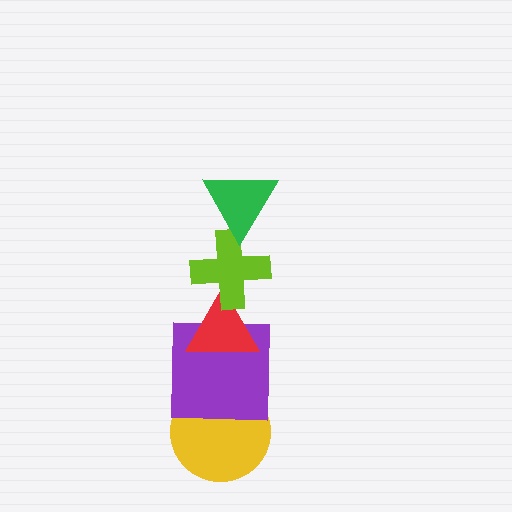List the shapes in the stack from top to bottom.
From top to bottom: the green triangle, the lime cross, the red triangle, the purple square, the yellow circle.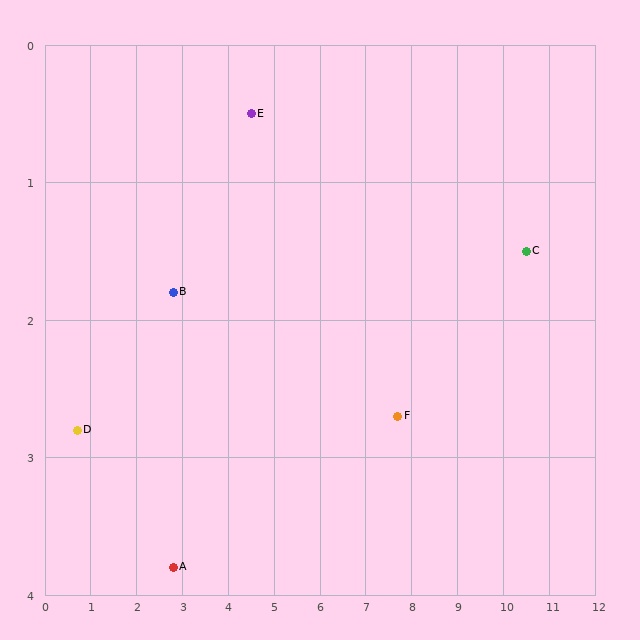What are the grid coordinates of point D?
Point D is at approximately (0.7, 2.8).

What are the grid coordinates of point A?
Point A is at approximately (2.8, 3.8).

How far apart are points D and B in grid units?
Points D and B are about 2.3 grid units apart.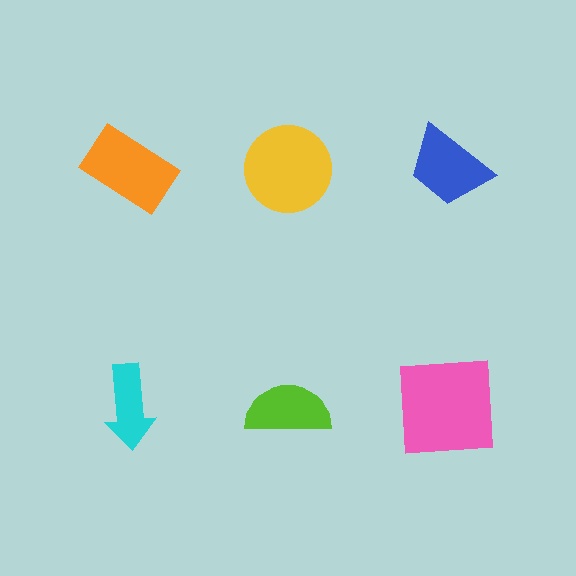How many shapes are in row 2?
3 shapes.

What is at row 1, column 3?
A blue trapezoid.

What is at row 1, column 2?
A yellow circle.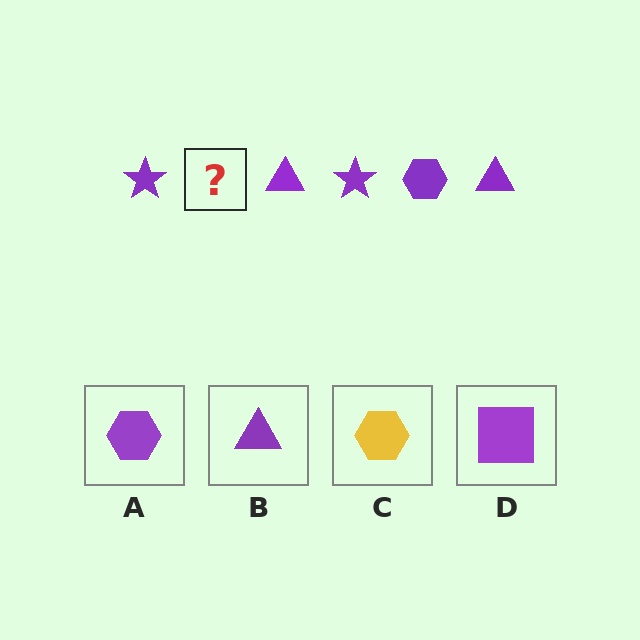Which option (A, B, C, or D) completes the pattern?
A.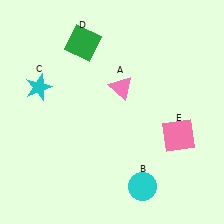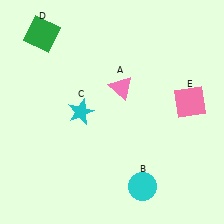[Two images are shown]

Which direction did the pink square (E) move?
The pink square (E) moved up.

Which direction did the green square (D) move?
The green square (D) moved left.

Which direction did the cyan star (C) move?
The cyan star (C) moved right.